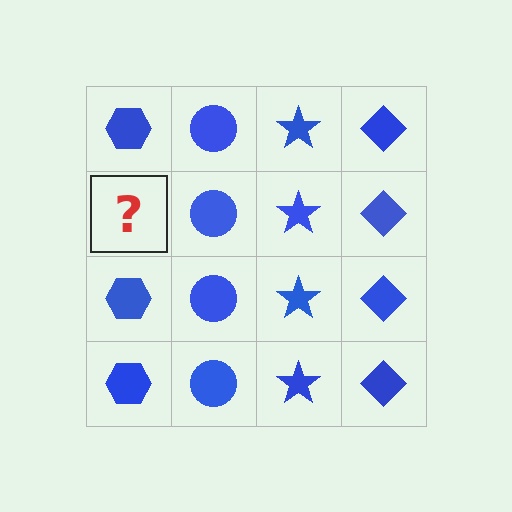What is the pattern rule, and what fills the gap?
The rule is that each column has a consistent shape. The gap should be filled with a blue hexagon.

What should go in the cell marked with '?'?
The missing cell should contain a blue hexagon.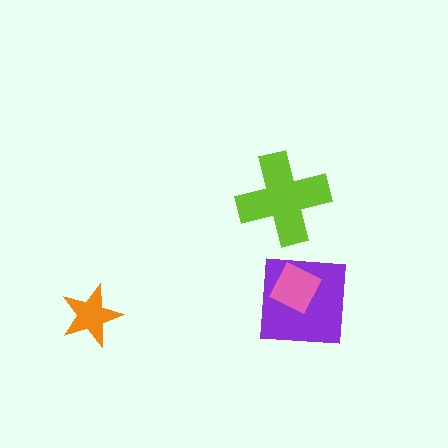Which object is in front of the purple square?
The pink diamond is in front of the purple square.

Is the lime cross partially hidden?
No, no other shape covers it.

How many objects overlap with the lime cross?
0 objects overlap with the lime cross.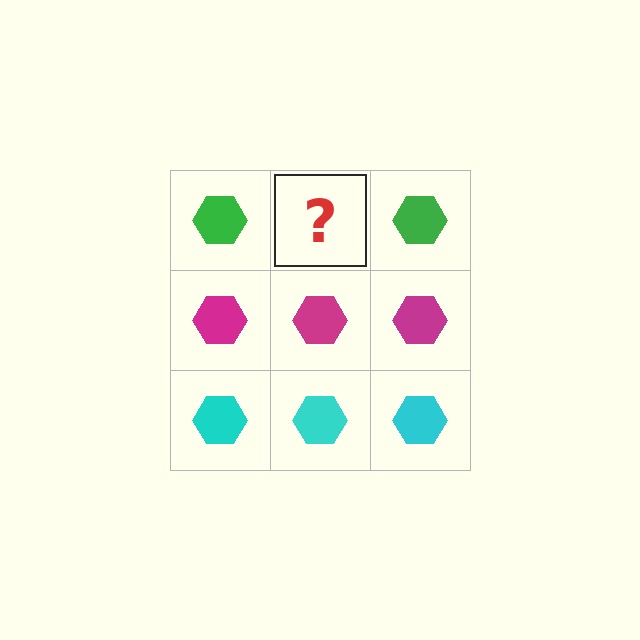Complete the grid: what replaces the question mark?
The question mark should be replaced with a green hexagon.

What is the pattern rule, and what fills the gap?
The rule is that each row has a consistent color. The gap should be filled with a green hexagon.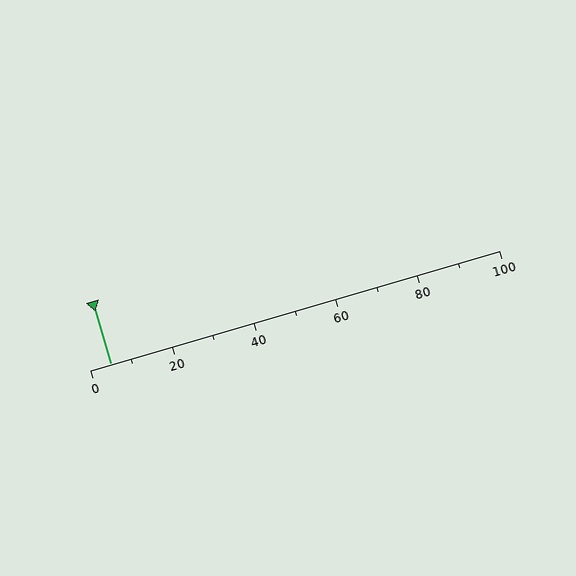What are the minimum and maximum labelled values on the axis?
The axis runs from 0 to 100.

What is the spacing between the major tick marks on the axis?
The major ticks are spaced 20 apart.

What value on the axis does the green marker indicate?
The marker indicates approximately 5.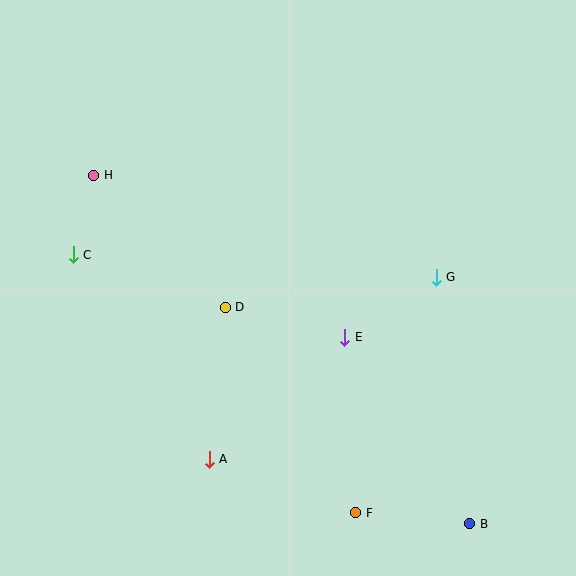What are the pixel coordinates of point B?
Point B is at (470, 524).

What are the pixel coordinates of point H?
Point H is at (94, 175).